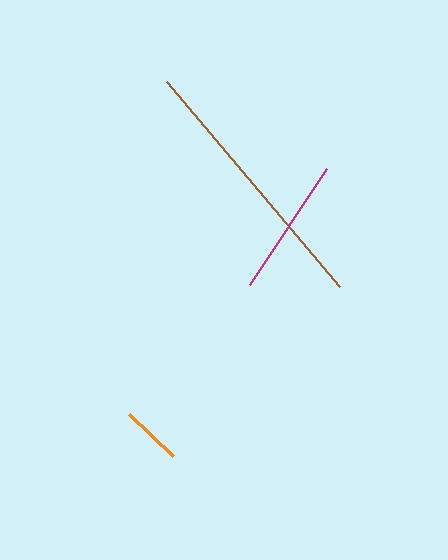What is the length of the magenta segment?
The magenta segment is approximately 140 pixels long.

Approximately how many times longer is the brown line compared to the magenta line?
The brown line is approximately 1.9 times the length of the magenta line.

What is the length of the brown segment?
The brown segment is approximately 268 pixels long.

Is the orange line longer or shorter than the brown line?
The brown line is longer than the orange line.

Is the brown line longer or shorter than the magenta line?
The brown line is longer than the magenta line.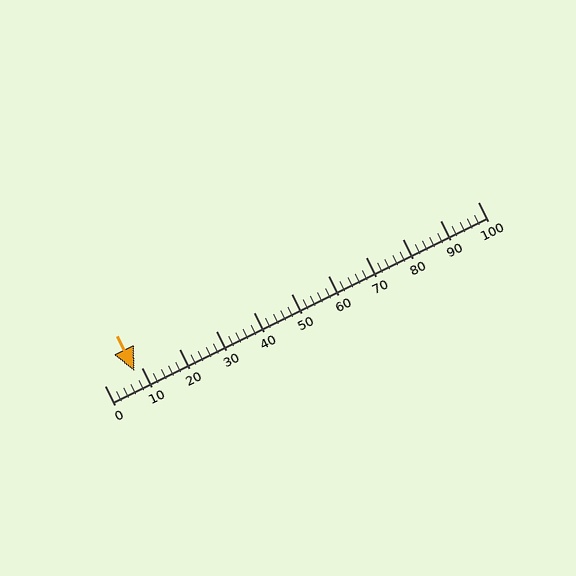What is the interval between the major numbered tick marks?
The major tick marks are spaced 10 units apart.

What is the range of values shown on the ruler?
The ruler shows values from 0 to 100.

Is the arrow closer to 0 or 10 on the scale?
The arrow is closer to 10.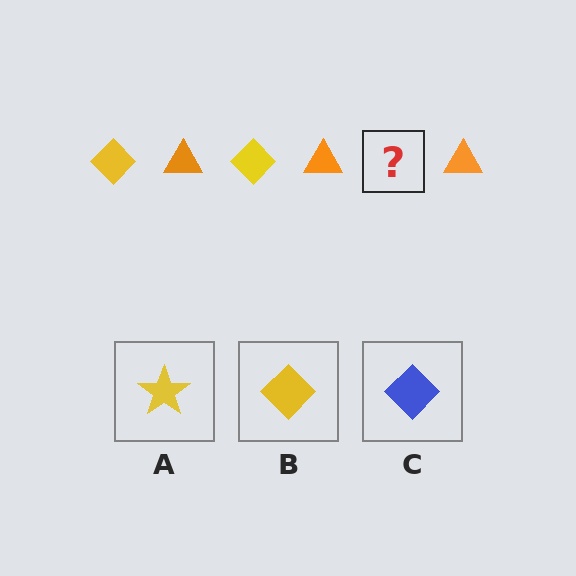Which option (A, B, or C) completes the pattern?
B.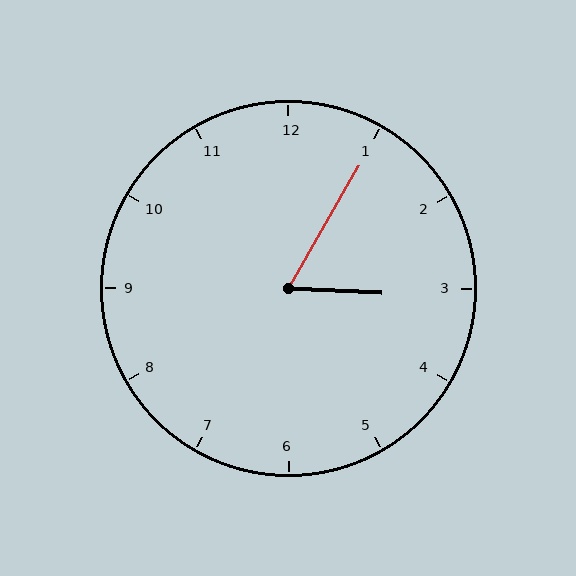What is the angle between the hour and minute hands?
Approximately 62 degrees.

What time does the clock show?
3:05.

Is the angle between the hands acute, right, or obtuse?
It is acute.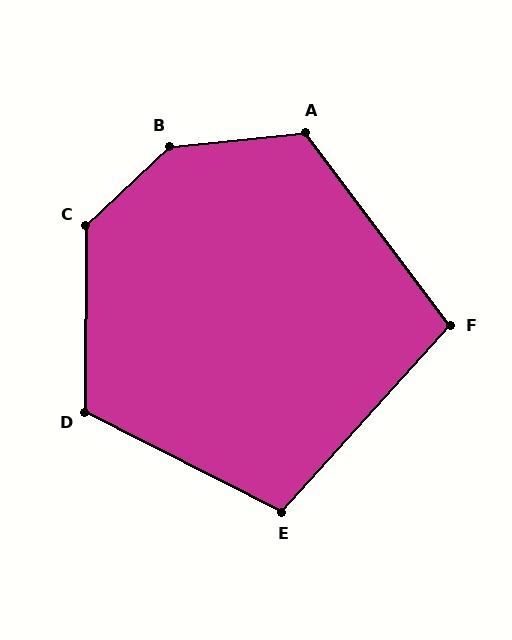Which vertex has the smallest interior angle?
F, at approximately 101 degrees.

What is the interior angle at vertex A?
Approximately 121 degrees (obtuse).